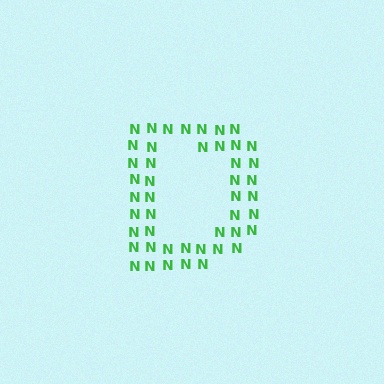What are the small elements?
The small elements are letter N's.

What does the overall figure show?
The overall figure shows the letter D.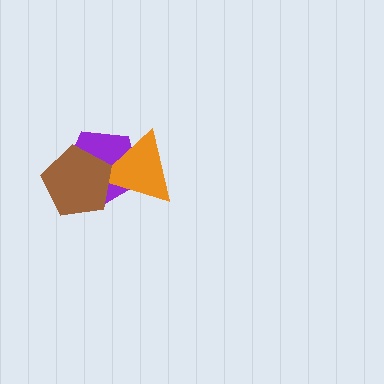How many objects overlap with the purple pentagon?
2 objects overlap with the purple pentagon.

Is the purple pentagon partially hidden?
Yes, it is partially covered by another shape.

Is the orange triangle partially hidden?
Yes, it is partially covered by another shape.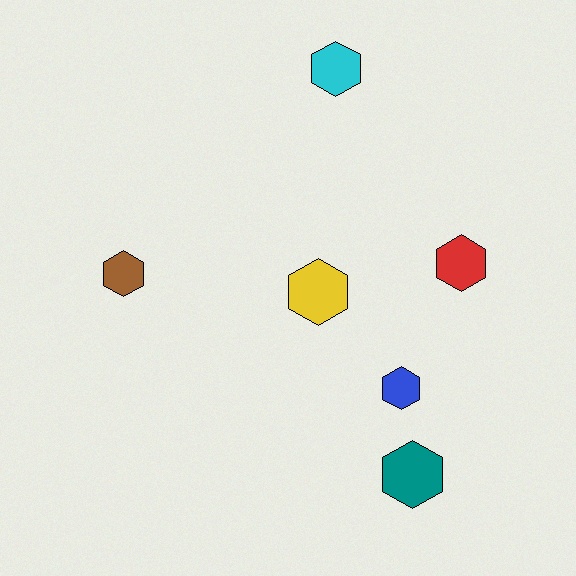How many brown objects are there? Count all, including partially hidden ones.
There is 1 brown object.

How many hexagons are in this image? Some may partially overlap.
There are 6 hexagons.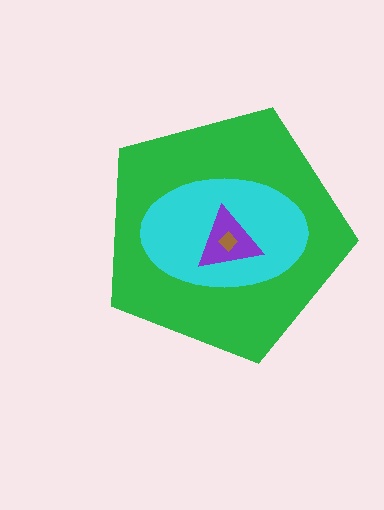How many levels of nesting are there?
4.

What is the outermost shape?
The green pentagon.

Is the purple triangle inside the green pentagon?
Yes.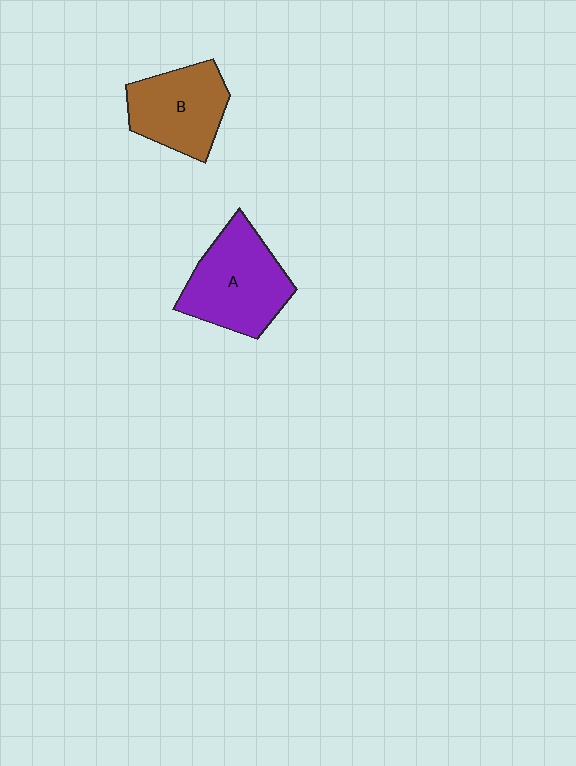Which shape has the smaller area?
Shape B (brown).